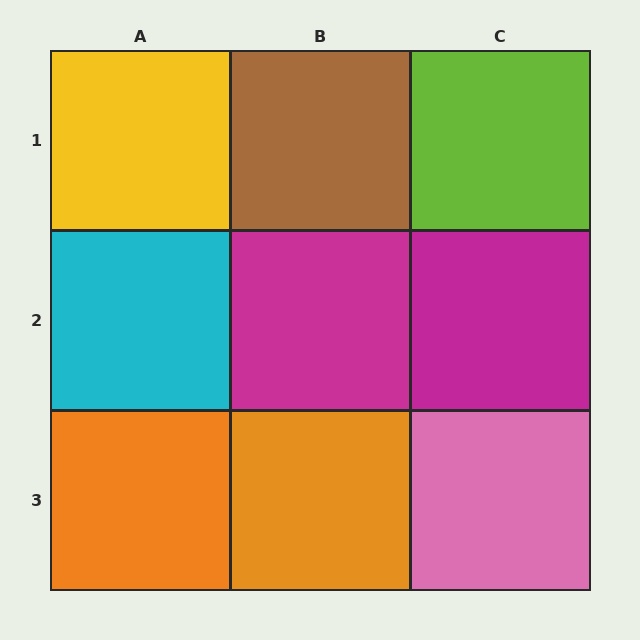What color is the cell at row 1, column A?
Yellow.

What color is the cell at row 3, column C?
Pink.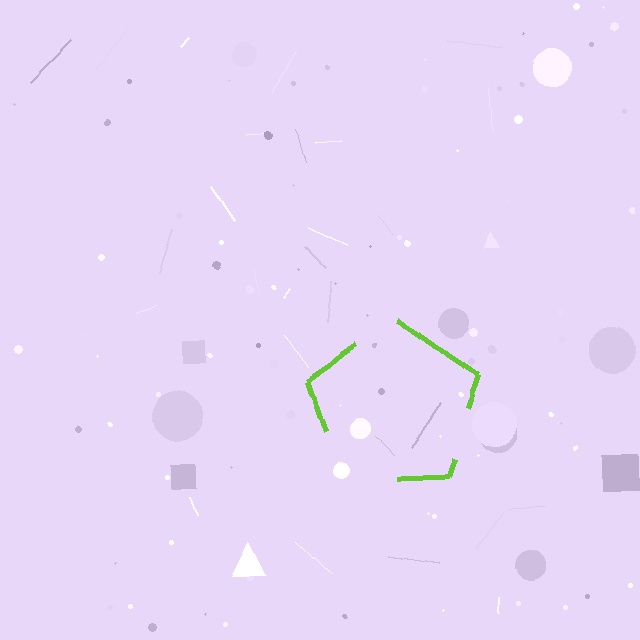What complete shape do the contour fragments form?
The contour fragments form a pentagon.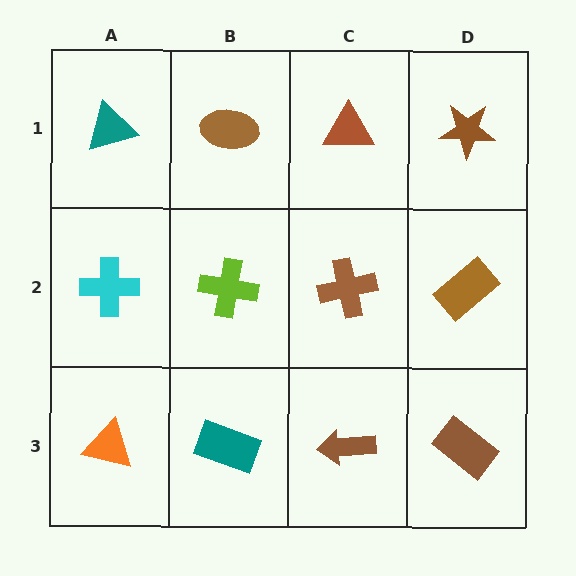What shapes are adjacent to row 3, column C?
A brown cross (row 2, column C), a teal rectangle (row 3, column B), a brown rectangle (row 3, column D).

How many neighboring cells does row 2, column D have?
3.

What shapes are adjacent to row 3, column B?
A lime cross (row 2, column B), an orange triangle (row 3, column A), a brown arrow (row 3, column C).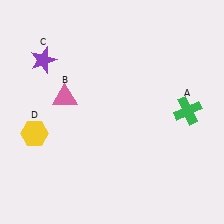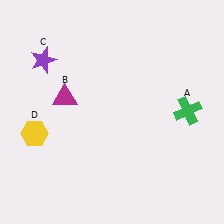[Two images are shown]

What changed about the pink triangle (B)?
In Image 1, B is pink. In Image 2, it changed to magenta.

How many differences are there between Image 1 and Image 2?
There is 1 difference between the two images.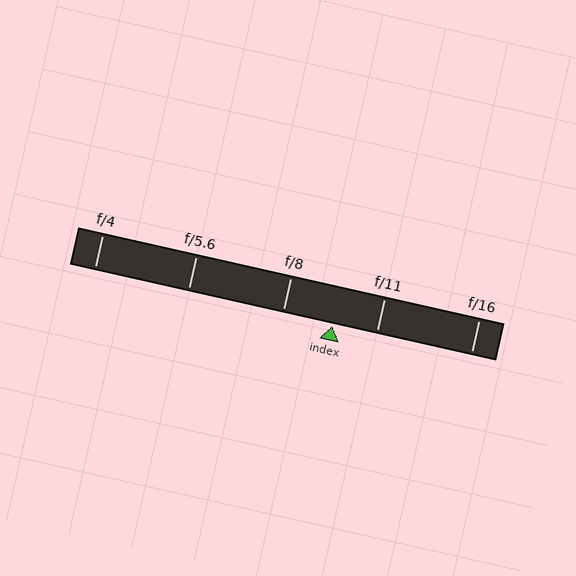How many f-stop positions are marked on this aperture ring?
There are 5 f-stop positions marked.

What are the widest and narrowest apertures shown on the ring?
The widest aperture shown is f/4 and the narrowest is f/16.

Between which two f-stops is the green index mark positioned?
The index mark is between f/8 and f/11.